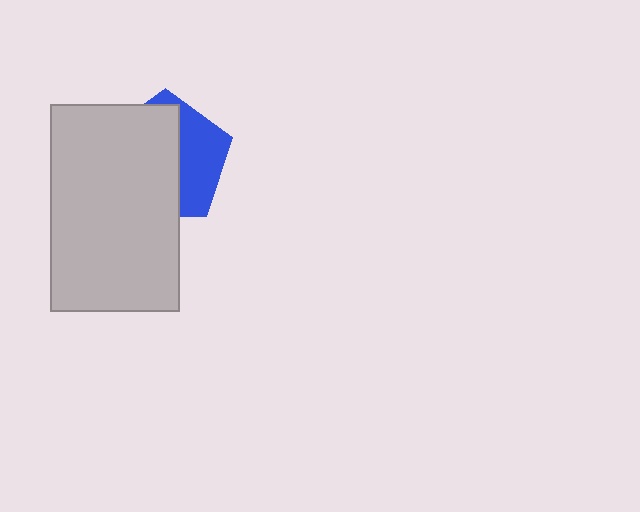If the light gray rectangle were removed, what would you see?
You would see the complete blue pentagon.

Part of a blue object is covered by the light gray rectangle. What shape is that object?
It is a pentagon.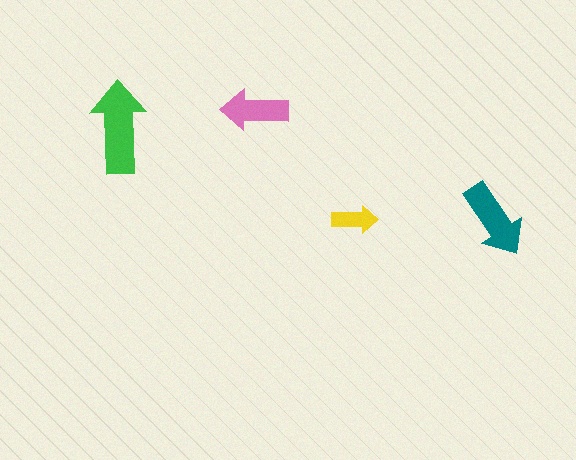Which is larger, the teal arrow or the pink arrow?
The teal one.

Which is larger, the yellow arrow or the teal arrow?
The teal one.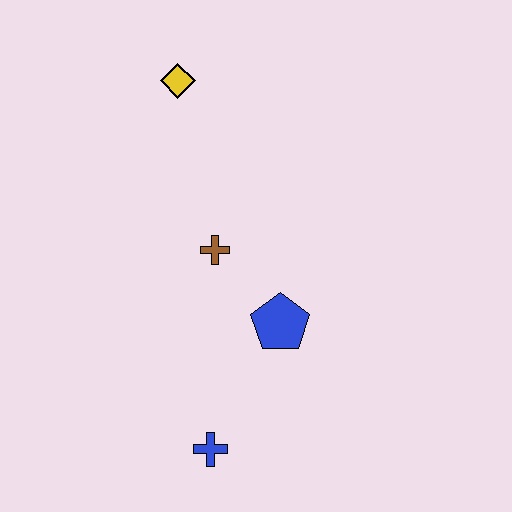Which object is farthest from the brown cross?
The blue cross is farthest from the brown cross.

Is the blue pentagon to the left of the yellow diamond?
No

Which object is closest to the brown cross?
The blue pentagon is closest to the brown cross.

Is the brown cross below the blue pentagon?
No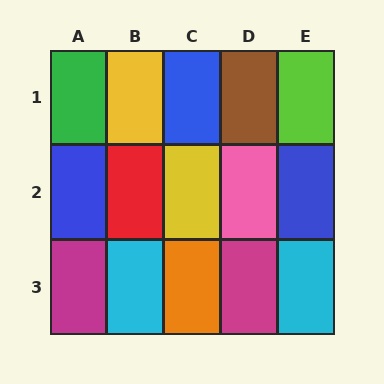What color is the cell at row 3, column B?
Cyan.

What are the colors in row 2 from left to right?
Blue, red, yellow, pink, blue.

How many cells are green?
1 cell is green.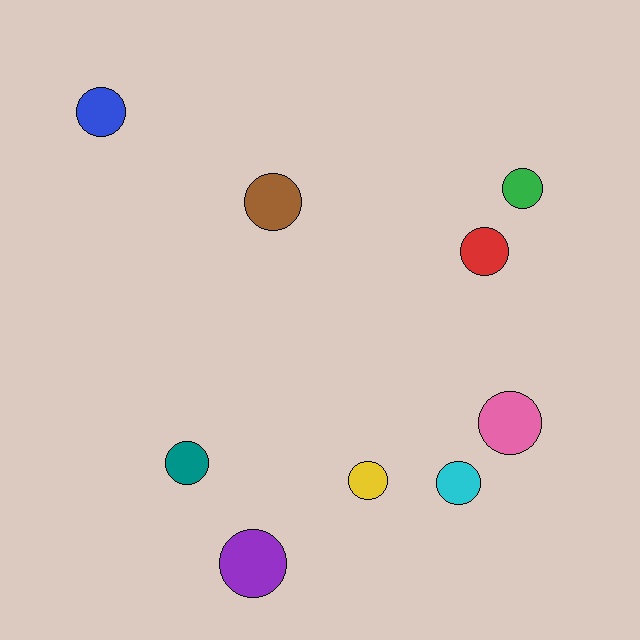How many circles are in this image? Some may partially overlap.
There are 9 circles.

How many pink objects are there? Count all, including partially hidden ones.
There is 1 pink object.